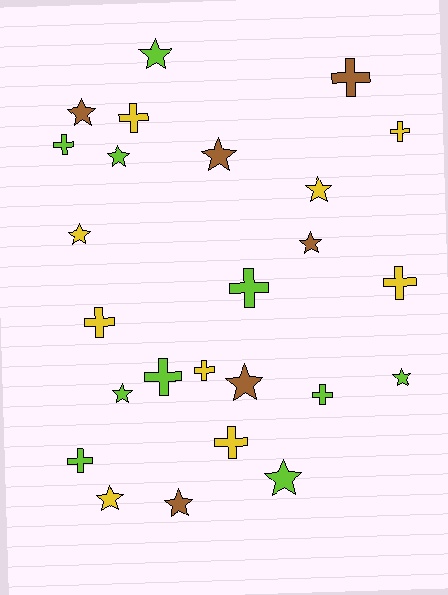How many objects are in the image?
There are 25 objects.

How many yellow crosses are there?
There are 6 yellow crosses.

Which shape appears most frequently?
Star, with 13 objects.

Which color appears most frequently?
Lime, with 10 objects.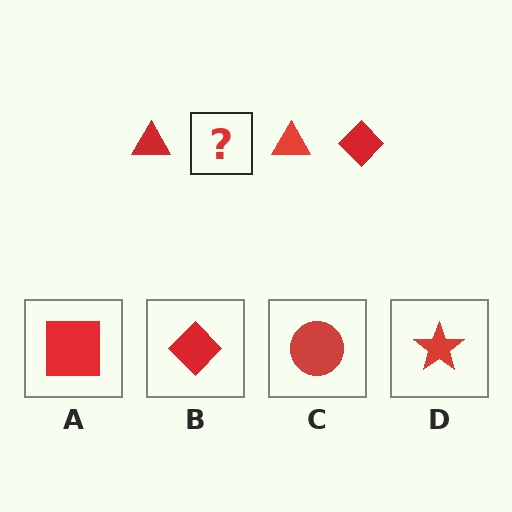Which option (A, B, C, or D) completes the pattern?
B.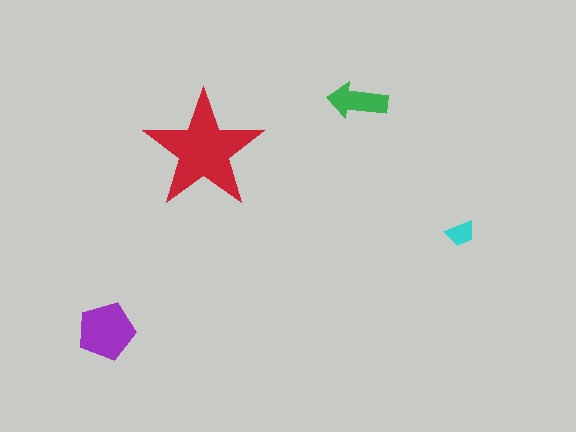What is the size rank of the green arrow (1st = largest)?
3rd.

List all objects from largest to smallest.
The red star, the purple pentagon, the green arrow, the cyan trapezoid.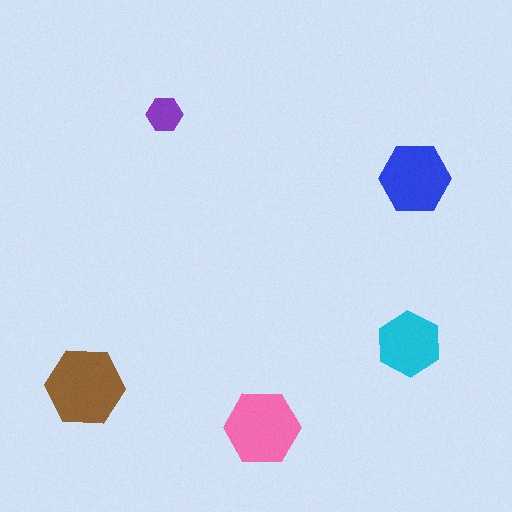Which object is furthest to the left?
The brown hexagon is leftmost.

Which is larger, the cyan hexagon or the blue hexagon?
The blue one.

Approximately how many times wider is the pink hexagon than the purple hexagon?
About 2 times wider.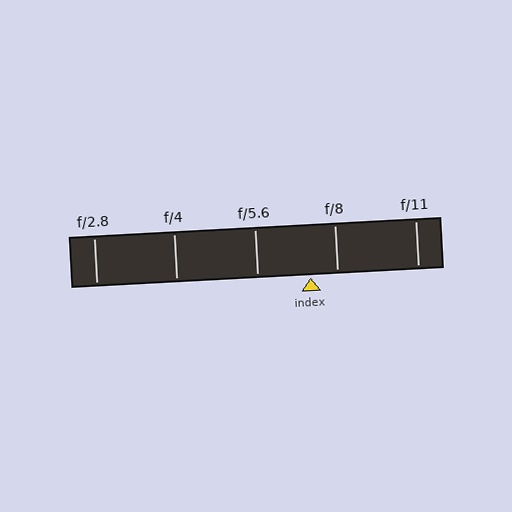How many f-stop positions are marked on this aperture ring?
There are 5 f-stop positions marked.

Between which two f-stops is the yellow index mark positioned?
The index mark is between f/5.6 and f/8.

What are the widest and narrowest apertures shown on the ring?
The widest aperture shown is f/2.8 and the narrowest is f/11.